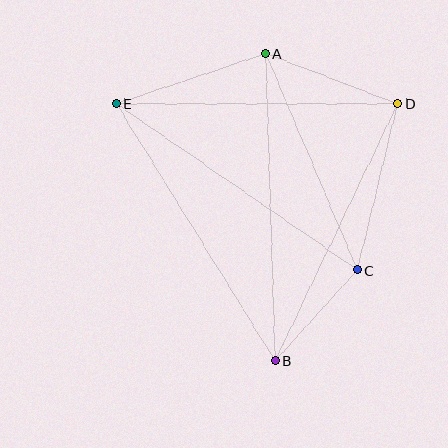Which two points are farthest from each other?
Points A and B are farthest from each other.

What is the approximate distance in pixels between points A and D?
The distance between A and D is approximately 141 pixels.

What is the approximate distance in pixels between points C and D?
The distance between C and D is approximately 171 pixels.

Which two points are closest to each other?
Points B and C are closest to each other.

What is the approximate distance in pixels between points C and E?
The distance between C and E is approximately 293 pixels.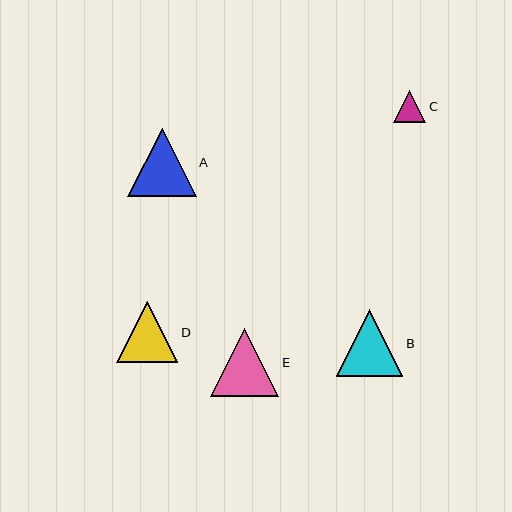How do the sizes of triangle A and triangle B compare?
Triangle A and triangle B are approximately the same size.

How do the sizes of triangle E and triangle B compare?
Triangle E and triangle B are approximately the same size.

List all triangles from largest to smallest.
From largest to smallest: A, E, B, D, C.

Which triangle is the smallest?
Triangle C is the smallest with a size of approximately 32 pixels.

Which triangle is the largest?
Triangle A is the largest with a size of approximately 68 pixels.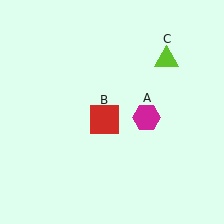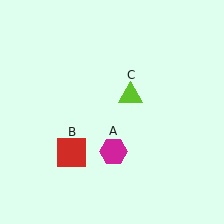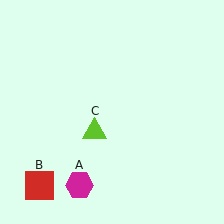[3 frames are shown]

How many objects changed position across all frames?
3 objects changed position: magenta hexagon (object A), red square (object B), lime triangle (object C).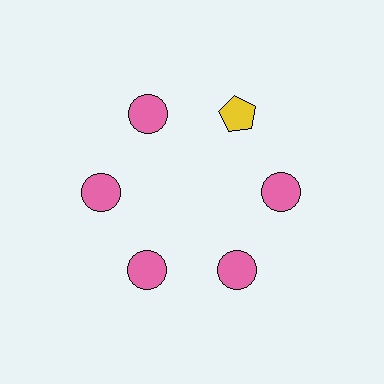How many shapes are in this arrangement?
There are 6 shapes arranged in a ring pattern.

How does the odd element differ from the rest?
It differs in both color (yellow instead of pink) and shape (pentagon instead of circle).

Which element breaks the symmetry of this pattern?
The yellow pentagon at roughly the 1 o'clock position breaks the symmetry. All other shapes are pink circles.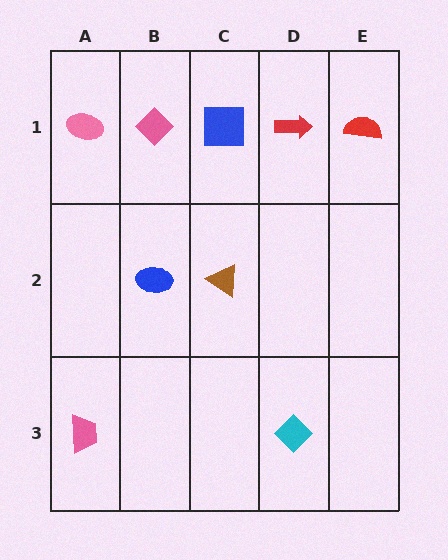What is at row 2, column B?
A blue ellipse.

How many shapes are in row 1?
5 shapes.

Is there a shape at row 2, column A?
No, that cell is empty.